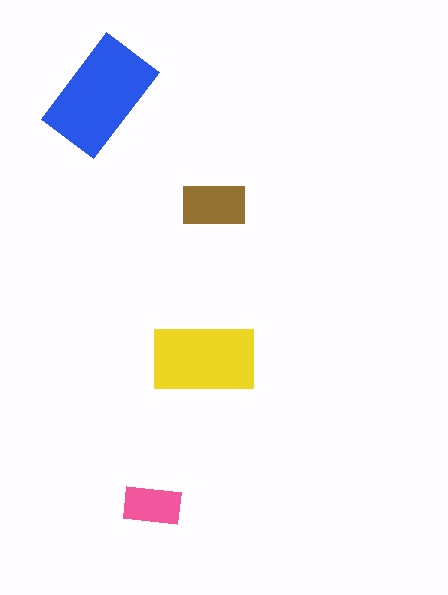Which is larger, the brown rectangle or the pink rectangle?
The brown one.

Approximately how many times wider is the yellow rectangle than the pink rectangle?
About 2 times wider.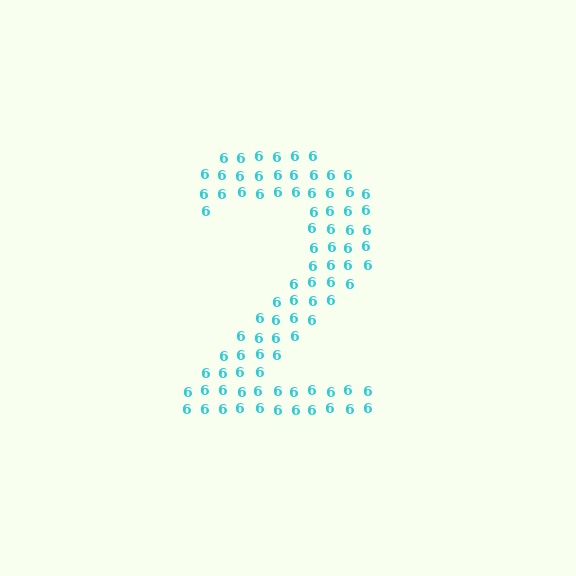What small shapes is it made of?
It is made of small digit 6's.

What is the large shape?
The large shape is the digit 2.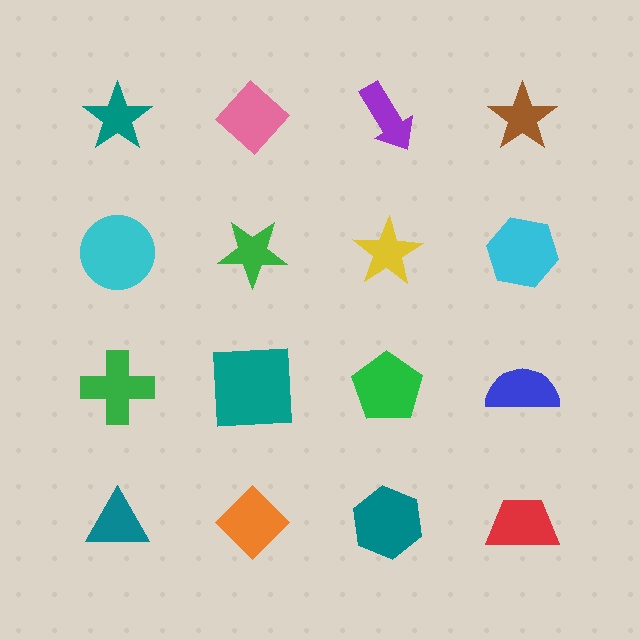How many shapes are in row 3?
4 shapes.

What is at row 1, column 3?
A purple arrow.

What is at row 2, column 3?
A yellow star.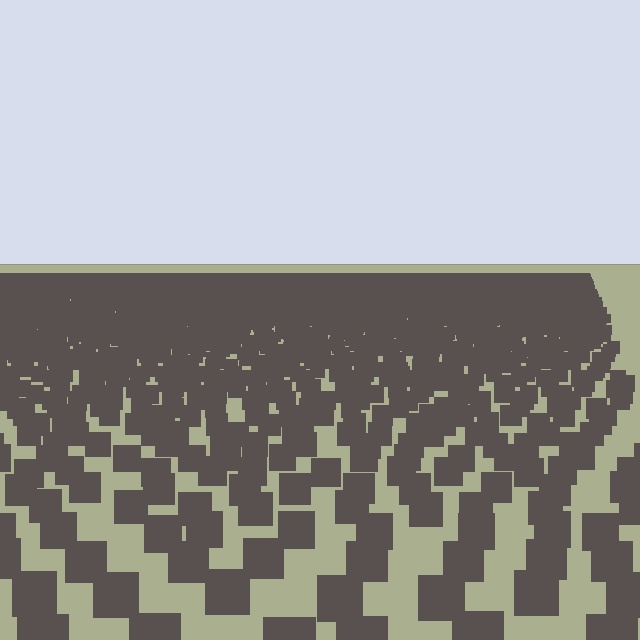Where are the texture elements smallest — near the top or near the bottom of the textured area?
Near the top.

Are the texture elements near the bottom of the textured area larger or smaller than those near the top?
Larger. Near the bottom, elements are closer to the viewer and appear at a bigger on-screen size.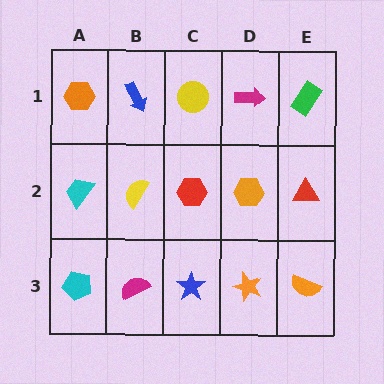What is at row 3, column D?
An orange star.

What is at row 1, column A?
An orange hexagon.